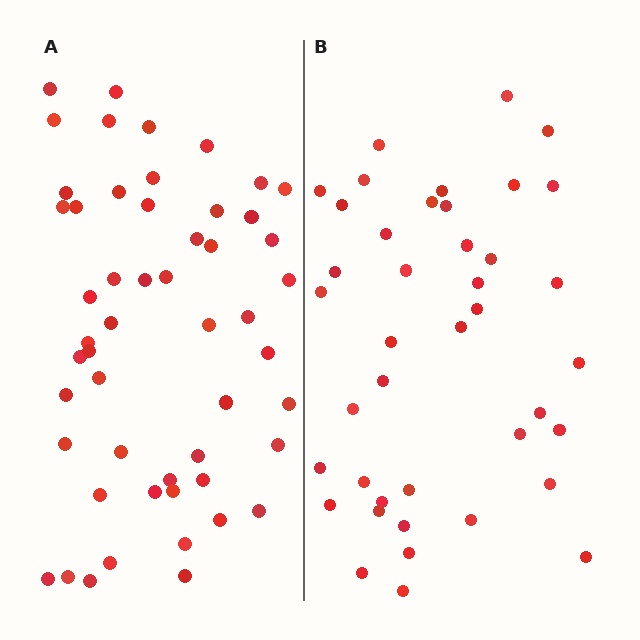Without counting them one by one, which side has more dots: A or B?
Region A (the left region) has more dots.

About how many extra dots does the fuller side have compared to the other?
Region A has roughly 12 or so more dots than region B.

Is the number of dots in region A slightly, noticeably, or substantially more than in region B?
Region A has noticeably more, but not dramatically so. The ratio is roughly 1.3 to 1.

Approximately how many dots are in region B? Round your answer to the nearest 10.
About 40 dots. (The exact count is 41, which rounds to 40.)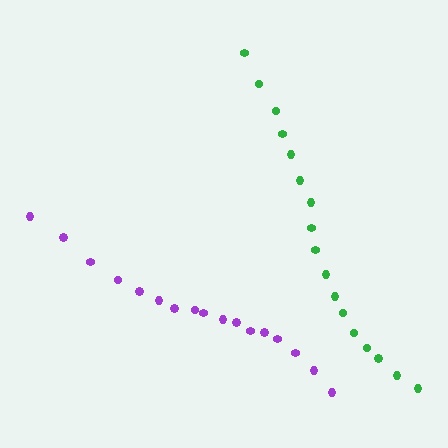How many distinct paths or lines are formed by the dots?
There are 2 distinct paths.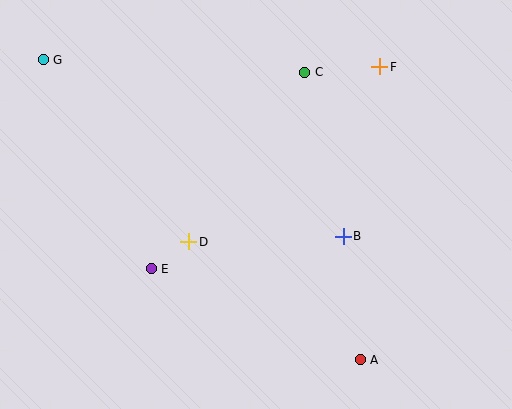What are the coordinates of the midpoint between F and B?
The midpoint between F and B is at (361, 152).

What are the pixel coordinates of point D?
Point D is at (189, 242).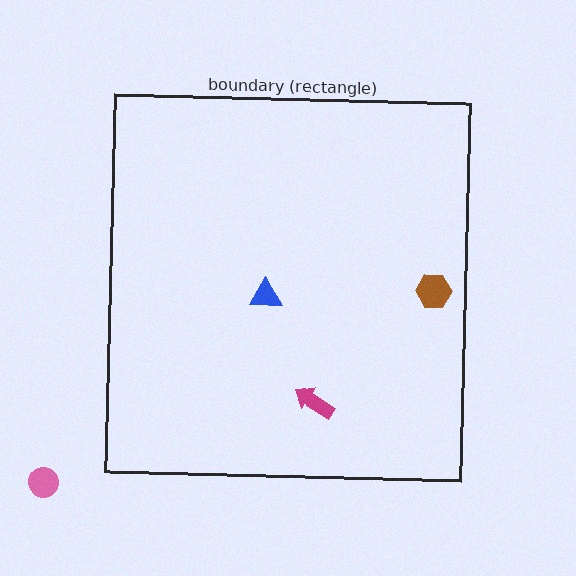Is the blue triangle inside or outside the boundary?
Inside.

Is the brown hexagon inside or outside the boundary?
Inside.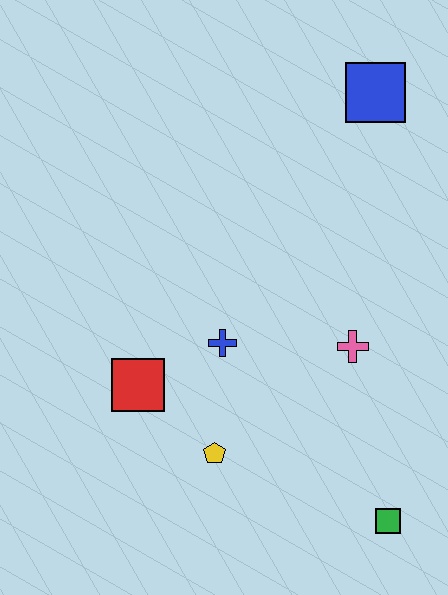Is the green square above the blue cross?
No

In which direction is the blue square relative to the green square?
The blue square is above the green square.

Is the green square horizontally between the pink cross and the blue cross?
No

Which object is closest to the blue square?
The pink cross is closest to the blue square.